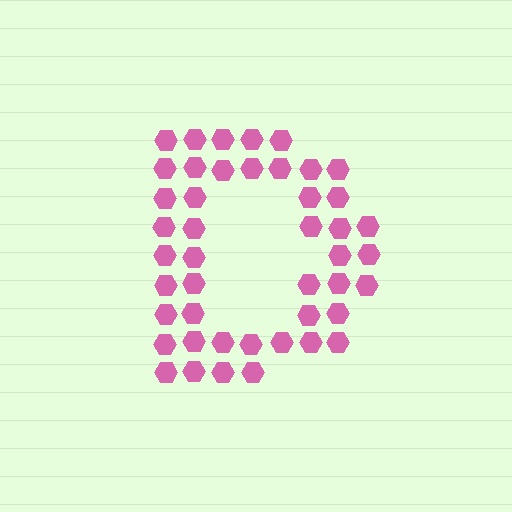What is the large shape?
The large shape is the letter D.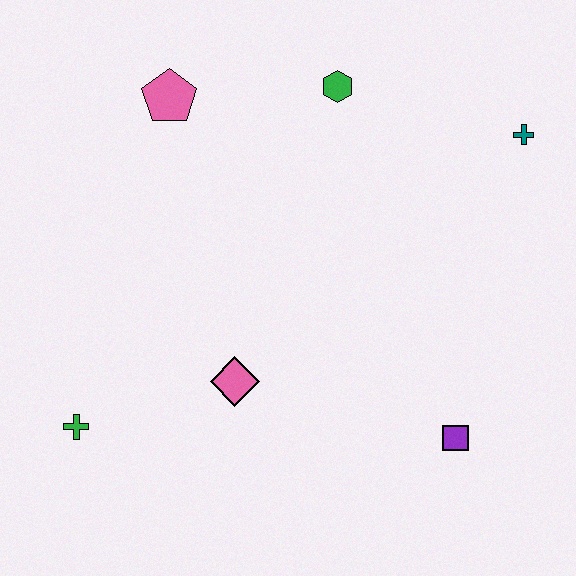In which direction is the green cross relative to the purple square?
The green cross is to the left of the purple square.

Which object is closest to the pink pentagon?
The green hexagon is closest to the pink pentagon.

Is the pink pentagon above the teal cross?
Yes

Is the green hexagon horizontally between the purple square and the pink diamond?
Yes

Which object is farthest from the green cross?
The teal cross is farthest from the green cross.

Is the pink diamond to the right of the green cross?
Yes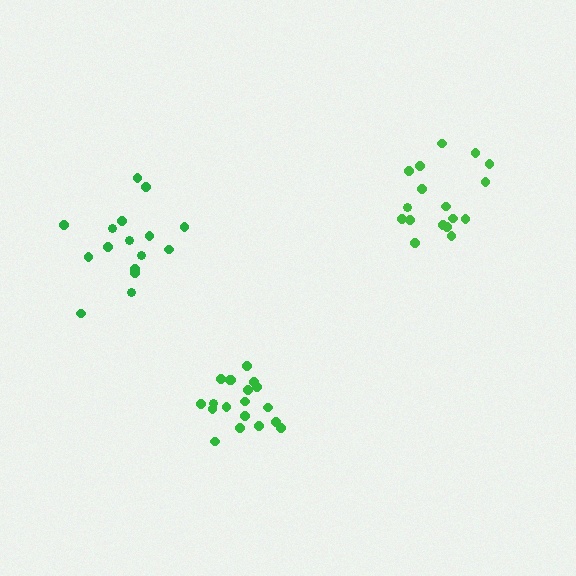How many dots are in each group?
Group 1: 16 dots, Group 2: 19 dots, Group 3: 17 dots (52 total).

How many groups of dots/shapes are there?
There are 3 groups.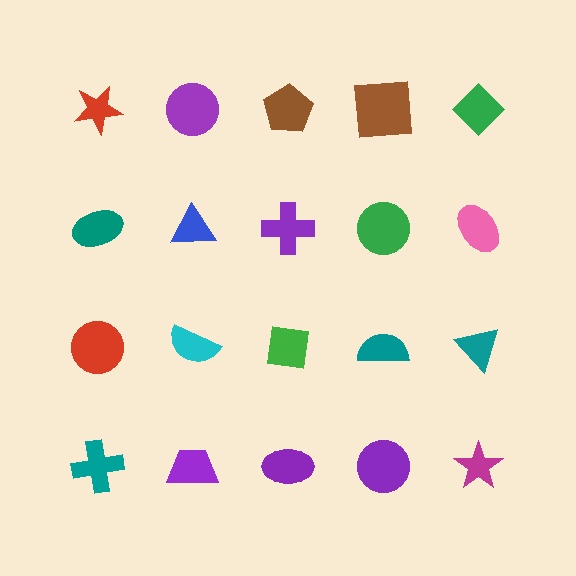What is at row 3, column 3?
A green square.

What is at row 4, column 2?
A purple trapezoid.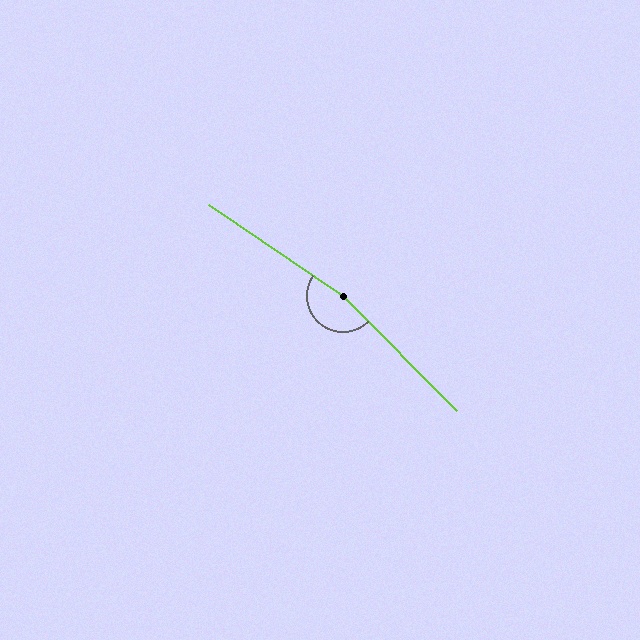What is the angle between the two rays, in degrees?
Approximately 169 degrees.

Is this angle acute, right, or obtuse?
It is obtuse.